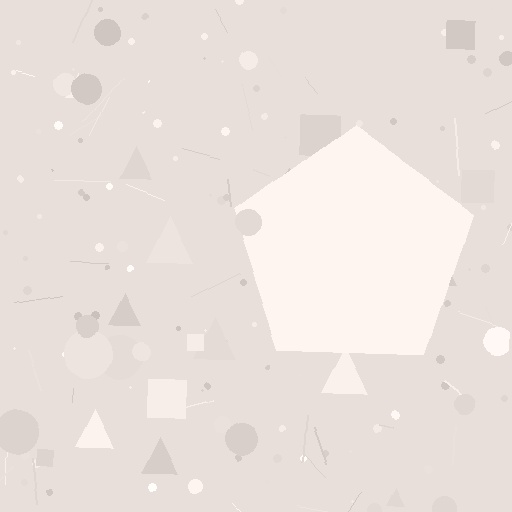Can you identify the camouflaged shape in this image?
The camouflaged shape is a pentagon.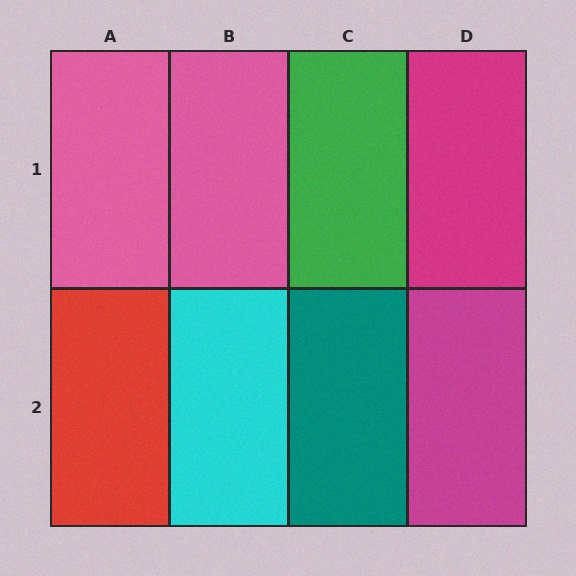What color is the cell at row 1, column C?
Green.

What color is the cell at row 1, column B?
Pink.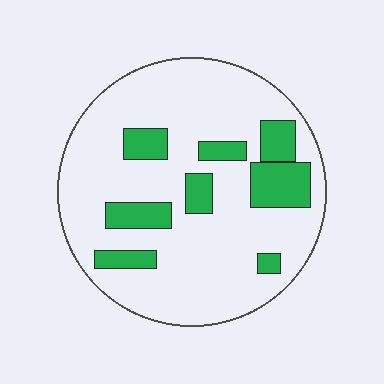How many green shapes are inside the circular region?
8.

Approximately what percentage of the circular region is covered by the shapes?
Approximately 20%.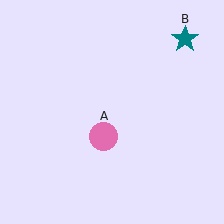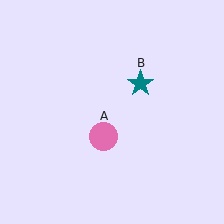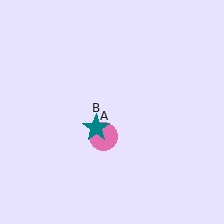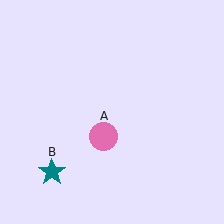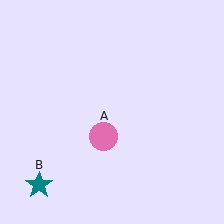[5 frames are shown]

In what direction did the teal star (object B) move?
The teal star (object B) moved down and to the left.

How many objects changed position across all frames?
1 object changed position: teal star (object B).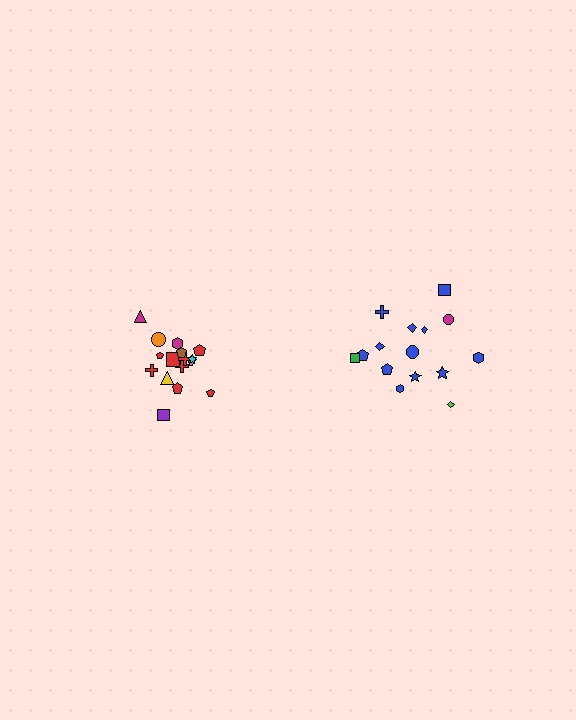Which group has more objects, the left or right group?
The left group.